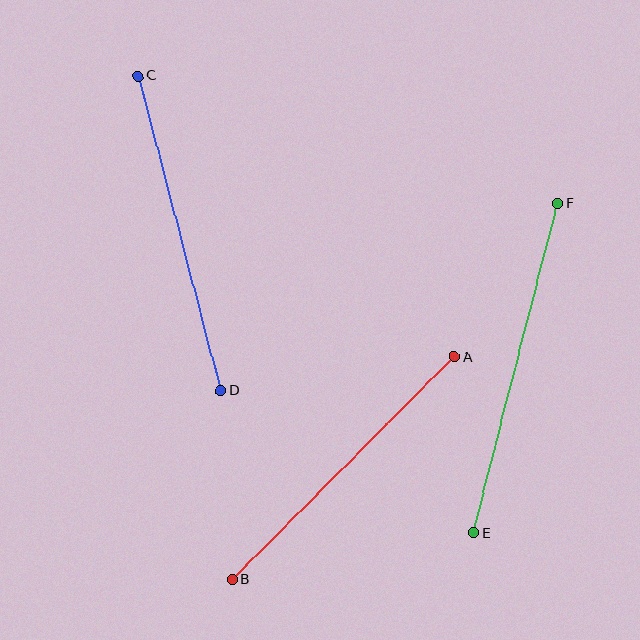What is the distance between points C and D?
The distance is approximately 325 pixels.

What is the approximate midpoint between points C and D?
The midpoint is at approximately (180, 233) pixels.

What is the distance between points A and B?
The distance is approximately 315 pixels.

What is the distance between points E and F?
The distance is approximately 340 pixels.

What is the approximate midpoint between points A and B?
The midpoint is at approximately (343, 468) pixels.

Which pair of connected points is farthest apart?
Points E and F are farthest apart.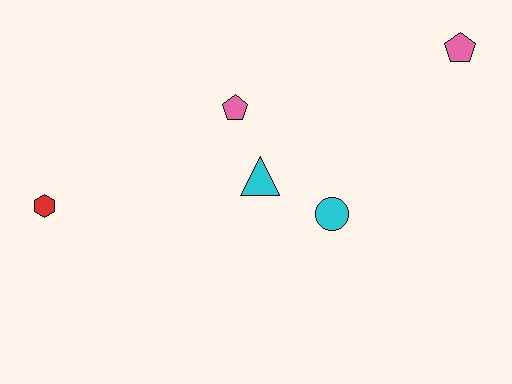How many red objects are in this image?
There is 1 red object.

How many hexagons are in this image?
There is 1 hexagon.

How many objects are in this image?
There are 5 objects.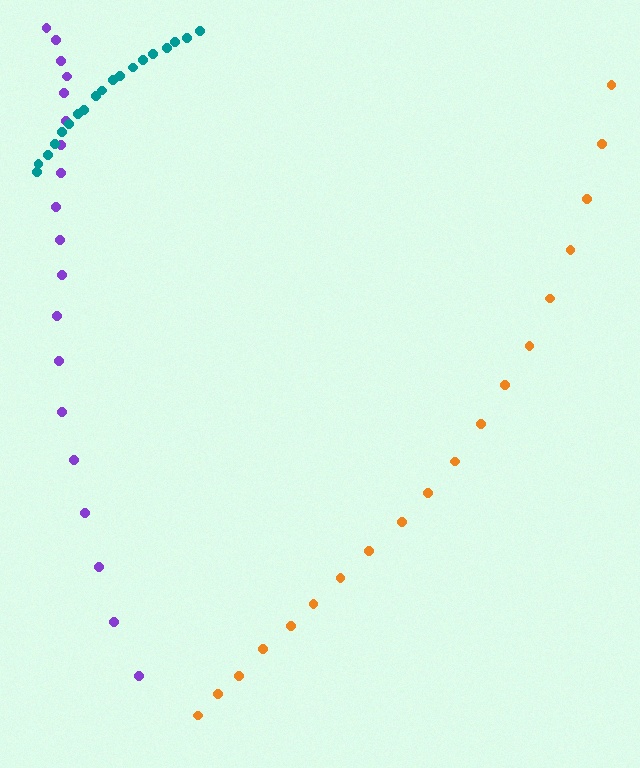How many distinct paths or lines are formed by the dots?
There are 3 distinct paths.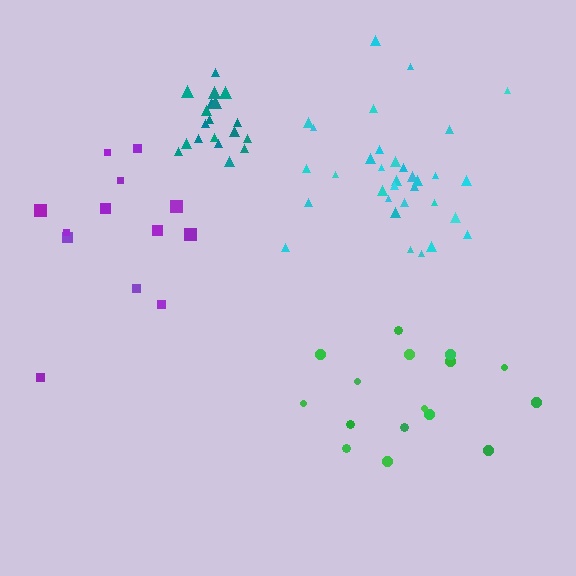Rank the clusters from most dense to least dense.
teal, cyan, green, purple.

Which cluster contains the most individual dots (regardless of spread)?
Cyan (33).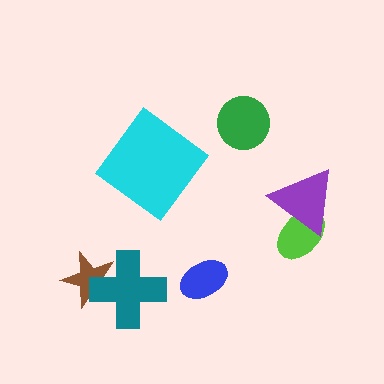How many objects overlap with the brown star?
1 object overlaps with the brown star.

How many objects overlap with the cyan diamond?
0 objects overlap with the cyan diamond.